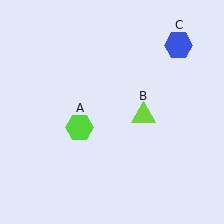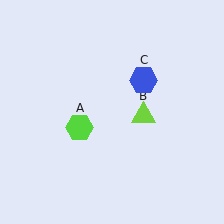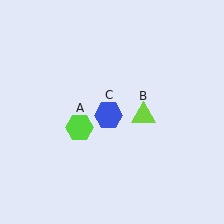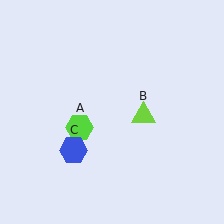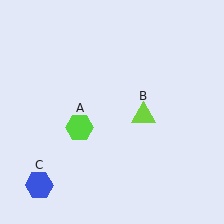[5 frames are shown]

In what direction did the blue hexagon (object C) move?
The blue hexagon (object C) moved down and to the left.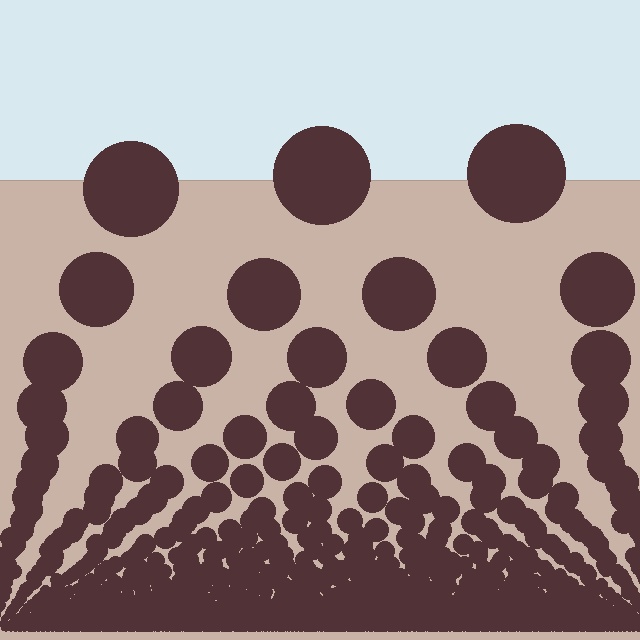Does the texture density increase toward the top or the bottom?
Density increases toward the bottom.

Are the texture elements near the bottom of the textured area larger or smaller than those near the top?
Smaller. The gradient is inverted — elements near the bottom are smaller and denser.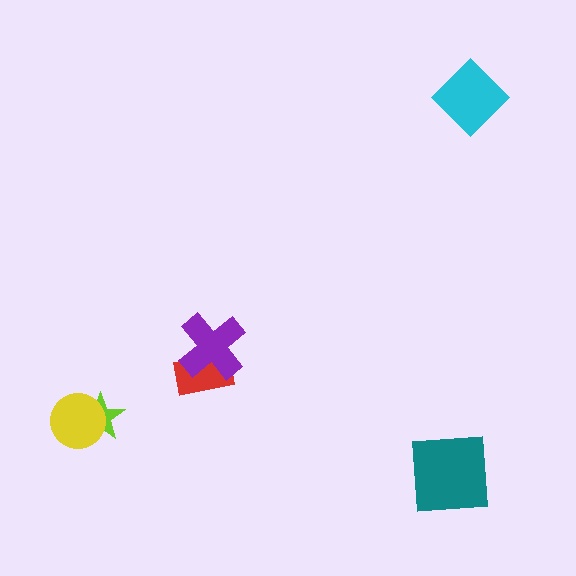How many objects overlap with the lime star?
1 object overlaps with the lime star.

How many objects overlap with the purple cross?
1 object overlaps with the purple cross.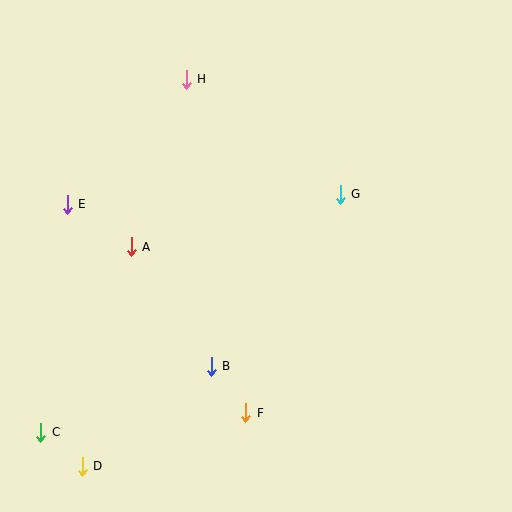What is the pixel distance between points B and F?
The distance between B and F is 58 pixels.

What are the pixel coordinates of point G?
Point G is at (340, 194).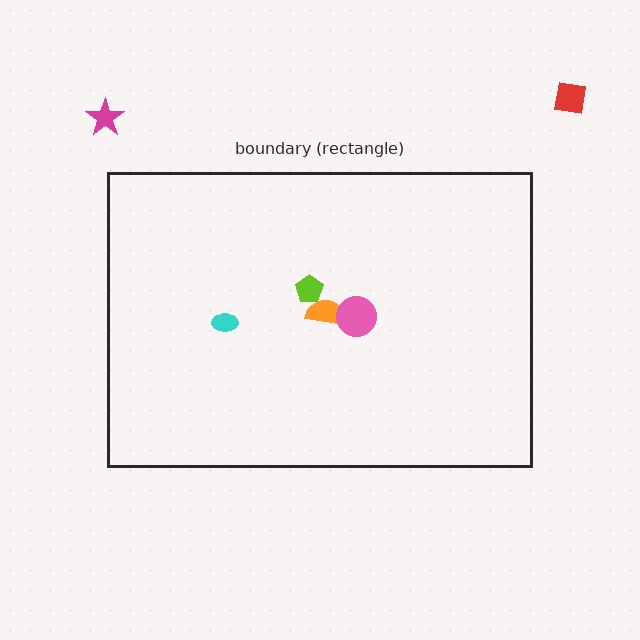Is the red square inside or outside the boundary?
Outside.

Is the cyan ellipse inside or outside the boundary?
Inside.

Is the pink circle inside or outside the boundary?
Inside.